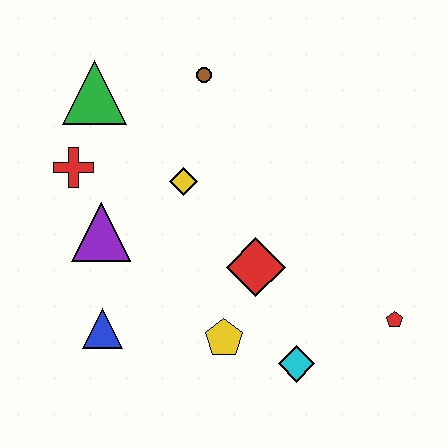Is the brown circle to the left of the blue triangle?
No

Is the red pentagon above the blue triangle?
Yes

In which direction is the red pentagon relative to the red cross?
The red pentagon is to the right of the red cross.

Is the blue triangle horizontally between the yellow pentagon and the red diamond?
No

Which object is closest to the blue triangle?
The purple triangle is closest to the blue triangle.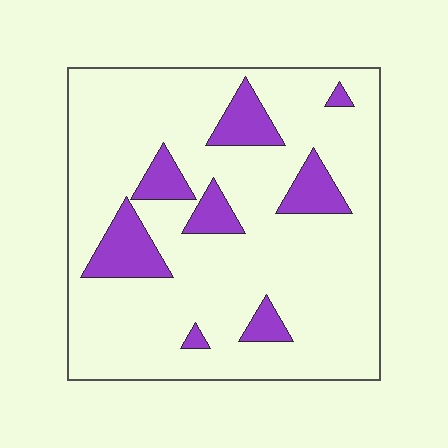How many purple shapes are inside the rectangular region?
8.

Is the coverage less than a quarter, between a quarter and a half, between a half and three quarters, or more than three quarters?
Less than a quarter.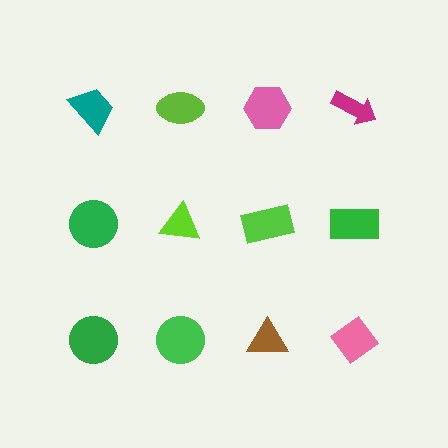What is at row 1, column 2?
A lime ellipse.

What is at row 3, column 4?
A pink diamond.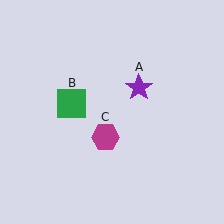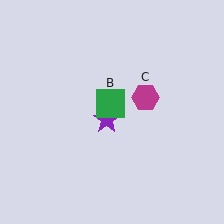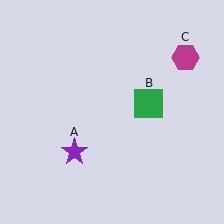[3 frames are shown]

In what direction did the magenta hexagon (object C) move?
The magenta hexagon (object C) moved up and to the right.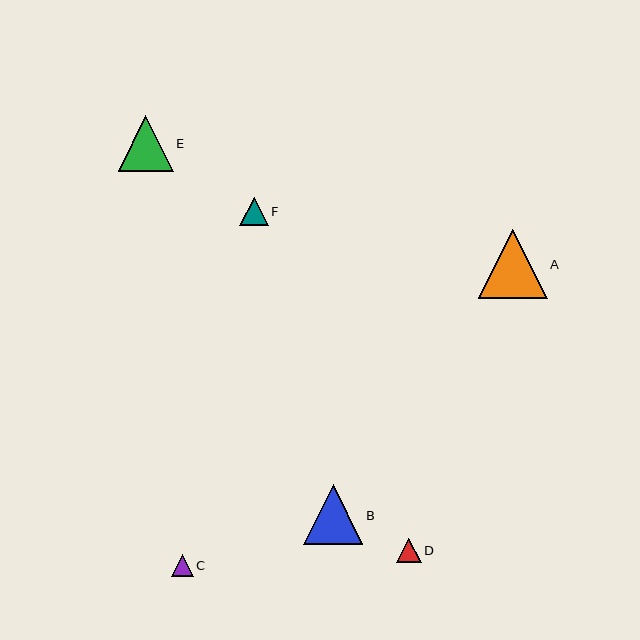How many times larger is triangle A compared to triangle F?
Triangle A is approximately 2.4 times the size of triangle F.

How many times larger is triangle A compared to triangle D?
Triangle A is approximately 2.8 times the size of triangle D.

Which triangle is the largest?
Triangle A is the largest with a size of approximately 69 pixels.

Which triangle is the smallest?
Triangle C is the smallest with a size of approximately 22 pixels.